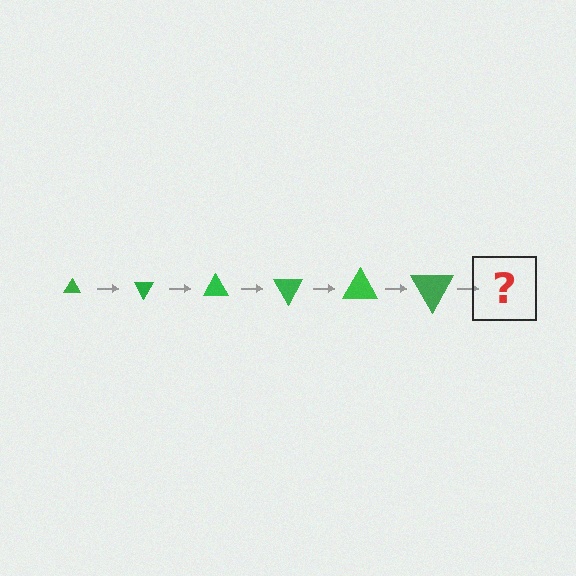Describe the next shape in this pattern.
It should be a triangle, larger than the previous one and rotated 360 degrees from the start.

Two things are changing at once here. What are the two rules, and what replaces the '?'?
The two rules are that the triangle grows larger each step and it rotates 60 degrees each step. The '?' should be a triangle, larger than the previous one and rotated 360 degrees from the start.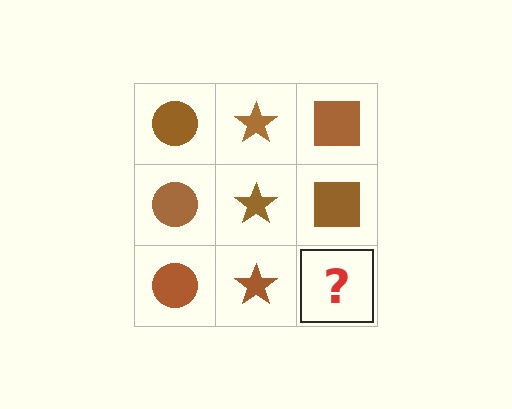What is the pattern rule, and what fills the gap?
The rule is that each column has a consistent shape. The gap should be filled with a brown square.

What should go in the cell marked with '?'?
The missing cell should contain a brown square.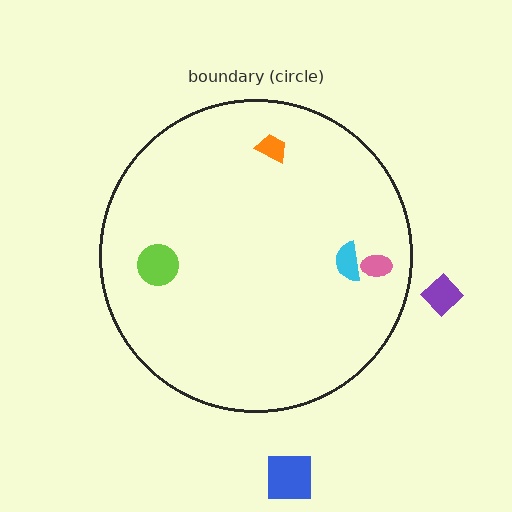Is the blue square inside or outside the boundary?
Outside.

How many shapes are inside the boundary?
4 inside, 2 outside.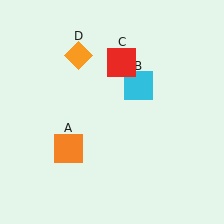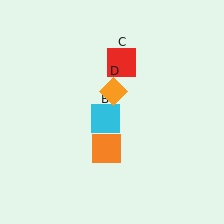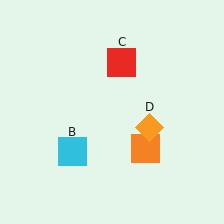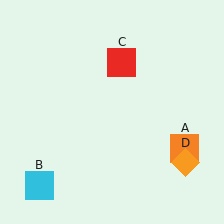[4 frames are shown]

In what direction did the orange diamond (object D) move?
The orange diamond (object D) moved down and to the right.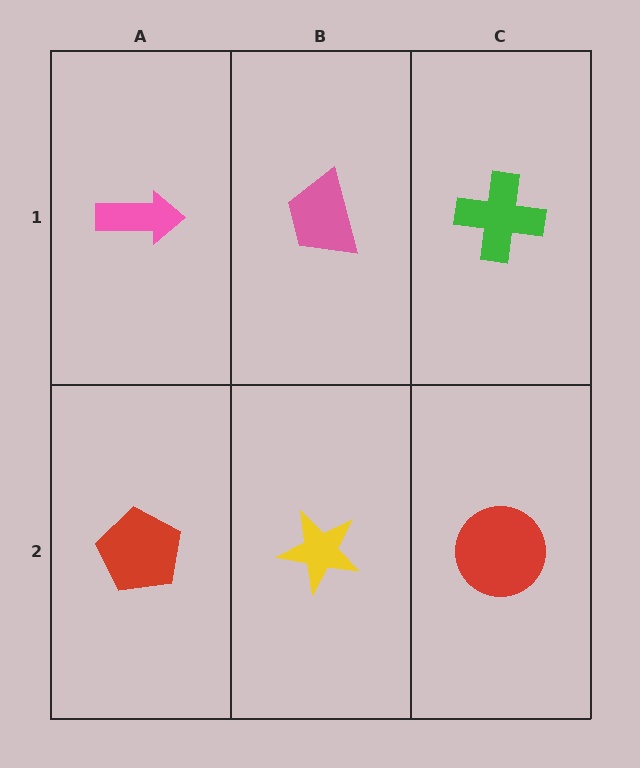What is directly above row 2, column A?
A pink arrow.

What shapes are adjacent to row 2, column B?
A pink trapezoid (row 1, column B), a red pentagon (row 2, column A), a red circle (row 2, column C).